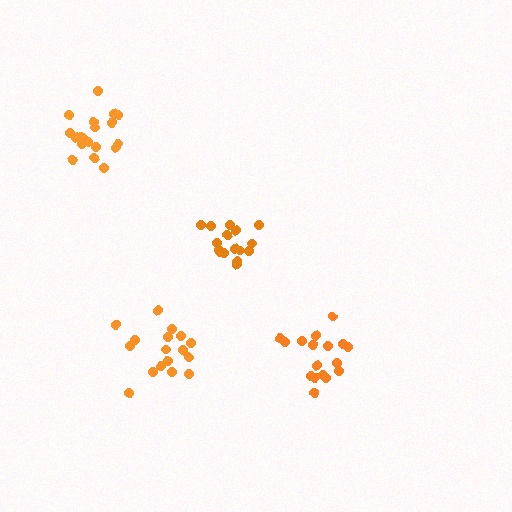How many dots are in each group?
Group 1: 19 dots, Group 2: 17 dots, Group 3: 17 dots, Group 4: 16 dots (69 total).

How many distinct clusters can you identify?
There are 4 distinct clusters.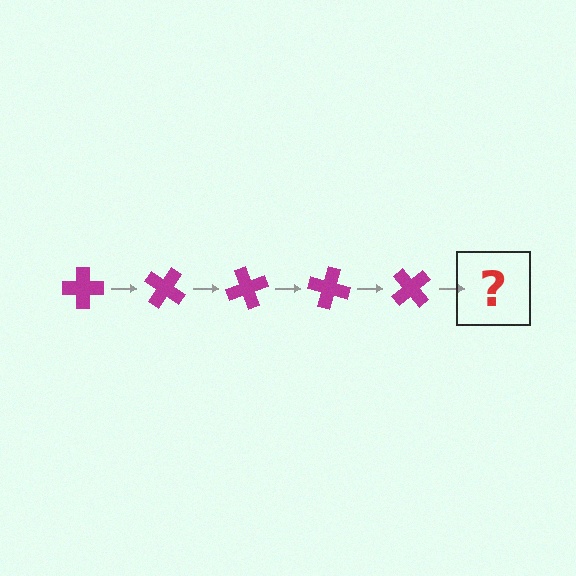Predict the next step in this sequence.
The next step is a magenta cross rotated 175 degrees.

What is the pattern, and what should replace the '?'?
The pattern is that the cross rotates 35 degrees each step. The '?' should be a magenta cross rotated 175 degrees.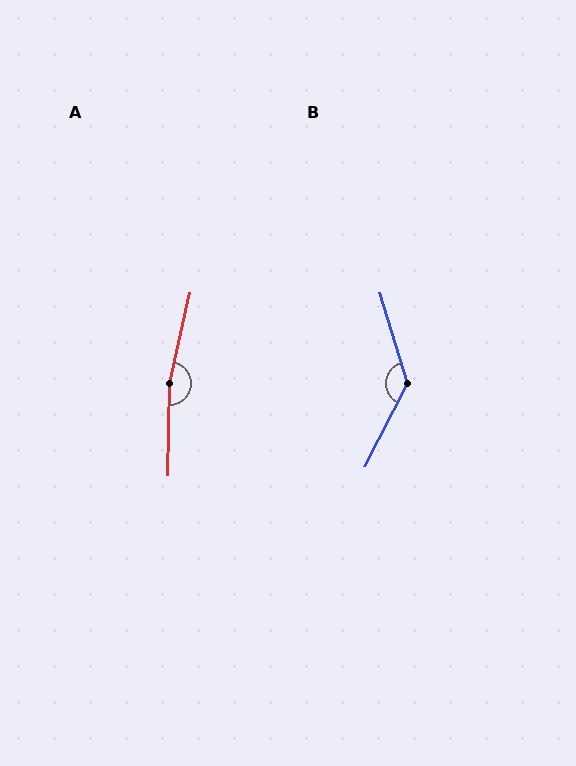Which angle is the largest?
A, at approximately 168 degrees.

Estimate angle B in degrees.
Approximately 136 degrees.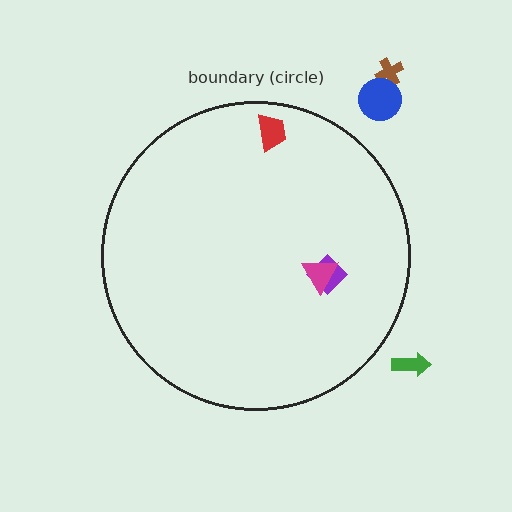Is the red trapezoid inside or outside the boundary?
Inside.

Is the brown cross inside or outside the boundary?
Outside.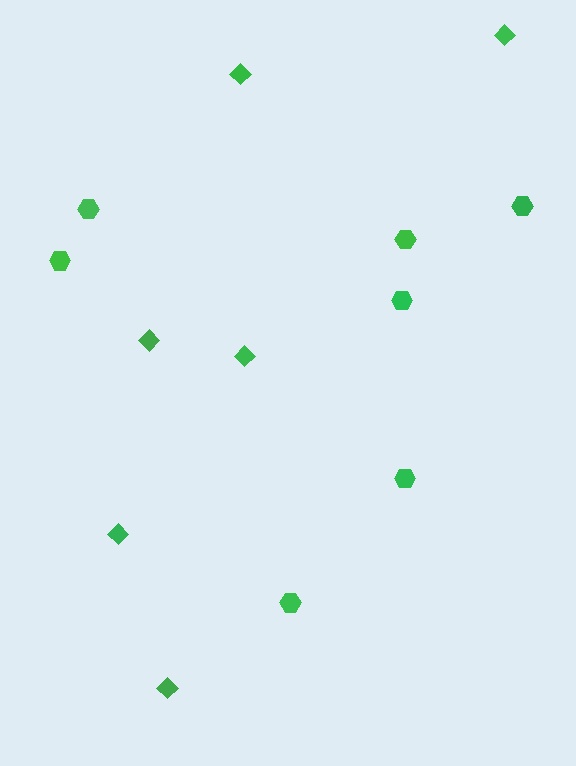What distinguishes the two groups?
There are 2 groups: one group of diamonds (6) and one group of hexagons (7).